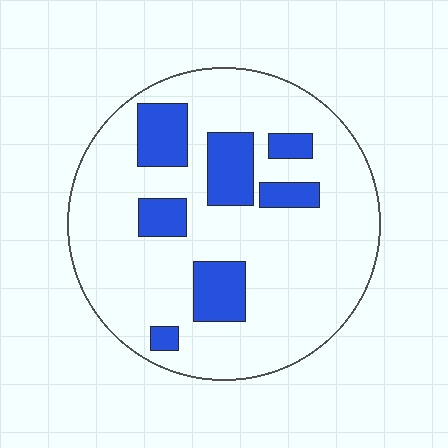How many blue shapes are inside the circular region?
7.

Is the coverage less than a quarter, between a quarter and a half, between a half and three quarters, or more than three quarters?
Less than a quarter.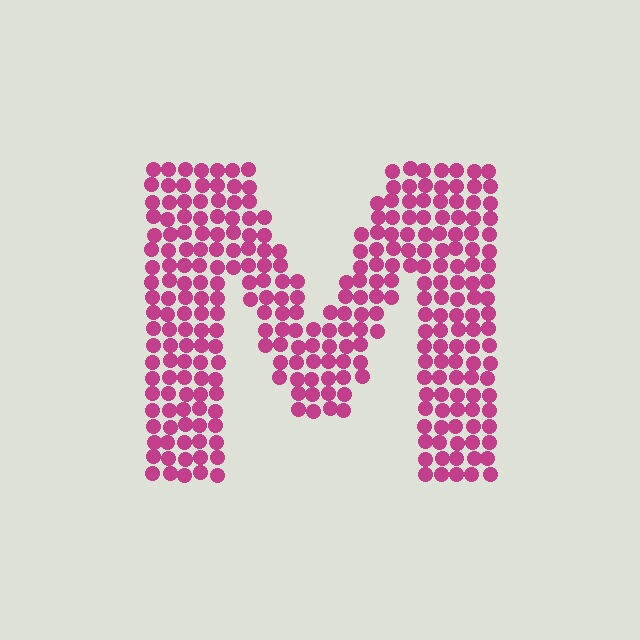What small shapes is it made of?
It is made of small circles.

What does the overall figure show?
The overall figure shows the letter M.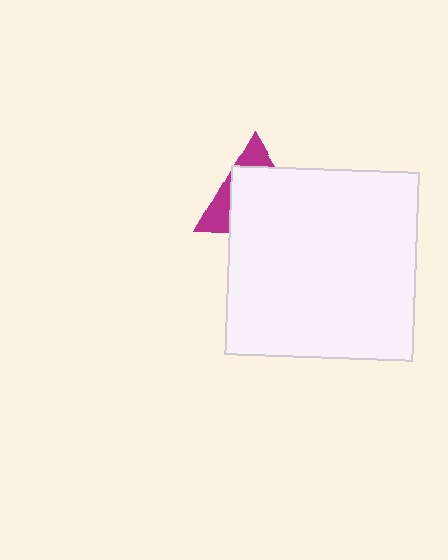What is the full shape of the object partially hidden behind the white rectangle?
The partially hidden object is a magenta triangle.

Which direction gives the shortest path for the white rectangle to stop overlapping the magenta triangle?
Moving toward the lower-right gives the shortest separation.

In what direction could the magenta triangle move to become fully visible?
The magenta triangle could move toward the upper-left. That would shift it out from behind the white rectangle entirely.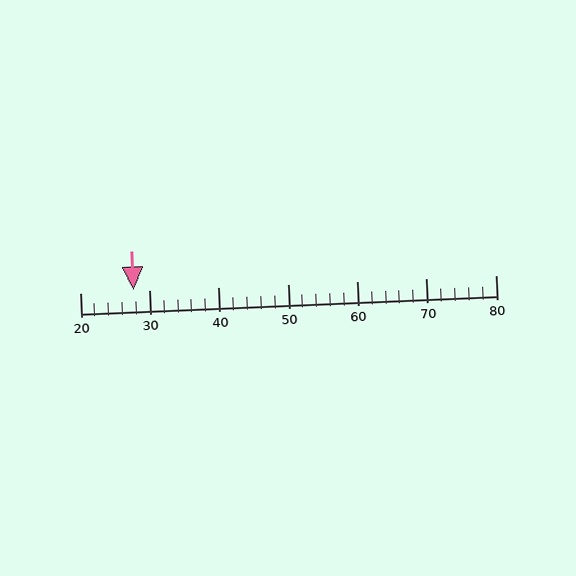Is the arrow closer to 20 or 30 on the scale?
The arrow is closer to 30.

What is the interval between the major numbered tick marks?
The major tick marks are spaced 10 units apart.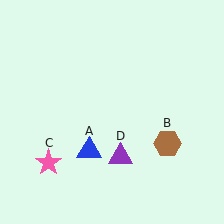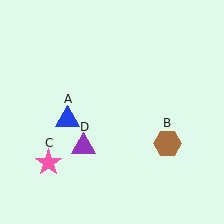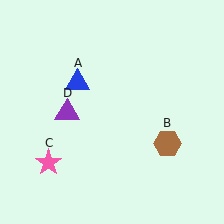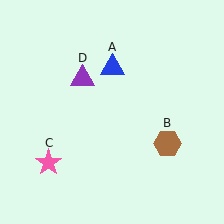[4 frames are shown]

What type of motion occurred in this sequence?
The blue triangle (object A), purple triangle (object D) rotated clockwise around the center of the scene.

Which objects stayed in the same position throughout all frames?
Brown hexagon (object B) and pink star (object C) remained stationary.